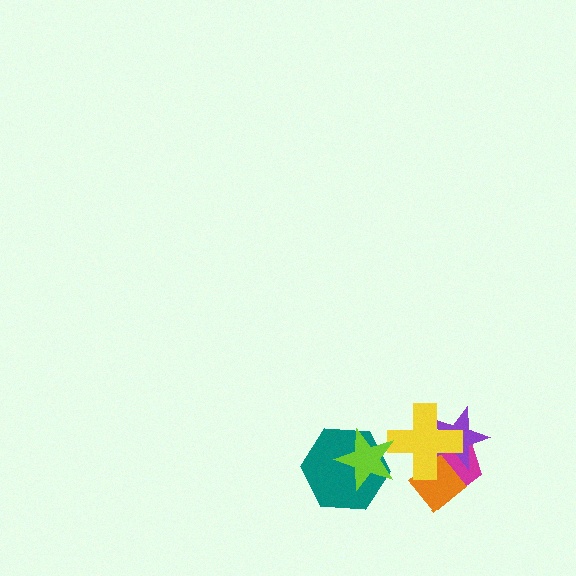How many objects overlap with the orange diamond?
3 objects overlap with the orange diamond.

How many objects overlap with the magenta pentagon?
3 objects overlap with the magenta pentagon.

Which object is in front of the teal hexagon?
The lime star is in front of the teal hexagon.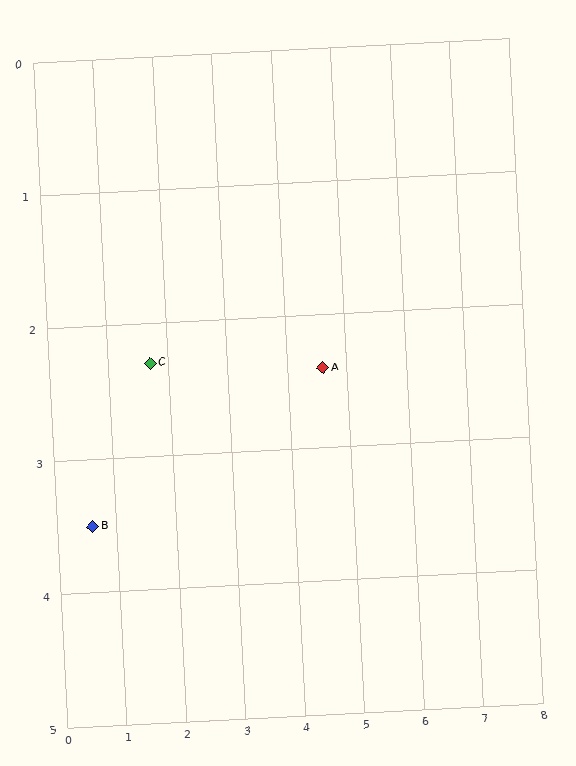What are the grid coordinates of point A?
Point A is at approximately (4.6, 2.4).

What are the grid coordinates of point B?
Point B is at approximately (0.6, 3.5).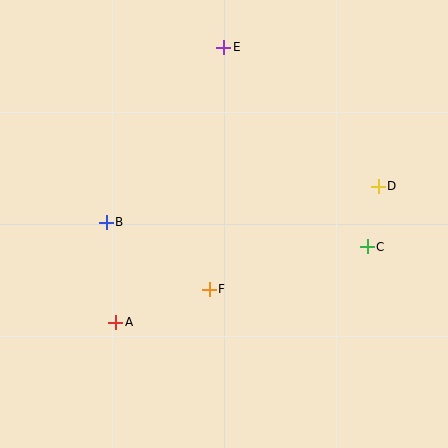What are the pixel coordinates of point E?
Point E is at (224, 47).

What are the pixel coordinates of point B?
Point B is at (106, 222).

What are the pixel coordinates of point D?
Point D is at (378, 186).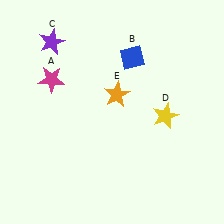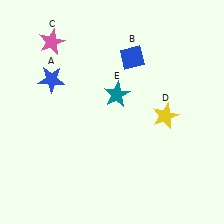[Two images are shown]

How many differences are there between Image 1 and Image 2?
There are 3 differences between the two images.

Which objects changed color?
A changed from magenta to blue. C changed from purple to pink. E changed from orange to teal.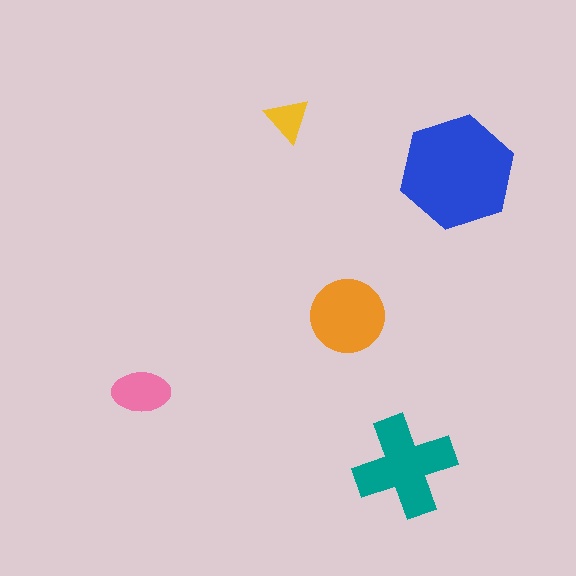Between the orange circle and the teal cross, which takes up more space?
The teal cross.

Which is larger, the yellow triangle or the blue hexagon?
The blue hexagon.